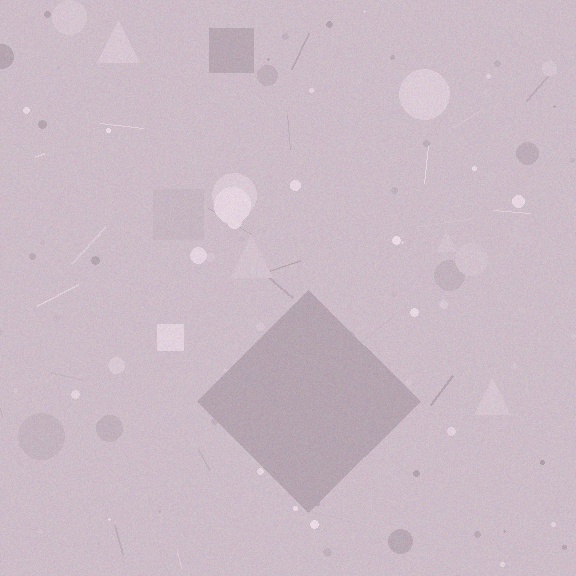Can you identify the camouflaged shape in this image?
The camouflaged shape is a diamond.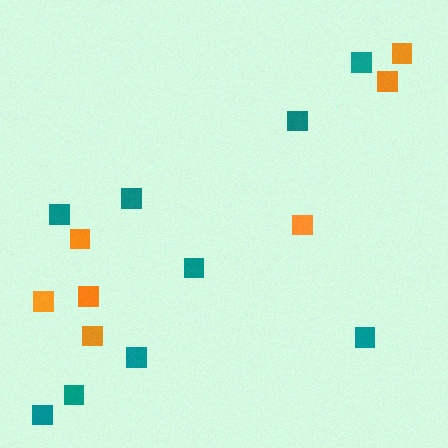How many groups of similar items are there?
There are 2 groups: one group of teal squares (9) and one group of orange squares (7).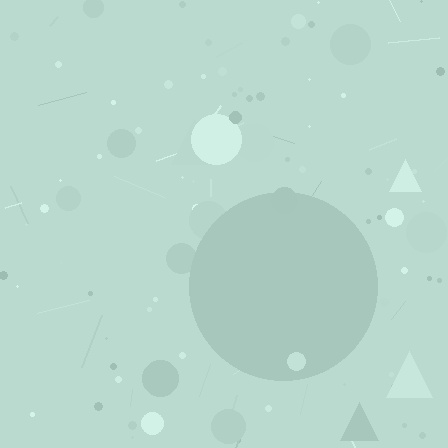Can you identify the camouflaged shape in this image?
The camouflaged shape is a circle.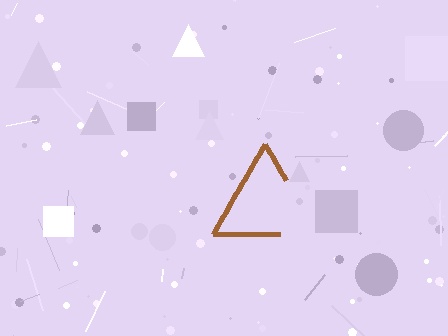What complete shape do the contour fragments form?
The contour fragments form a triangle.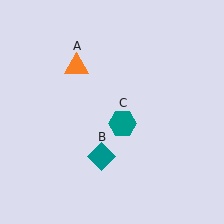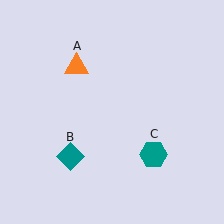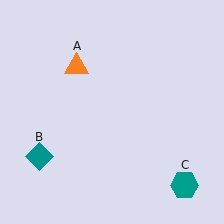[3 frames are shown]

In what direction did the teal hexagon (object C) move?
The teal hexagon (object C) moved down and to the right.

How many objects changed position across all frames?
2 objects changed position: teal diamond (object B), teal hexagon (object C).